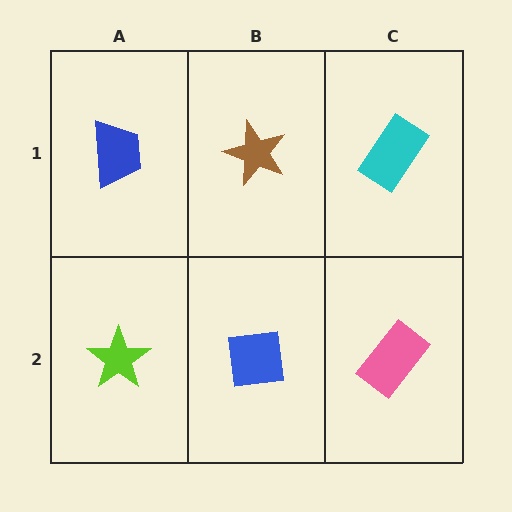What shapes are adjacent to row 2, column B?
A brown star (row 1, column B), a lime star (row 2, column A), a pink rectangle (row 2, column C).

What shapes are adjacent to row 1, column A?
A lime star (row 2, column A), a brown star (row 1, column B).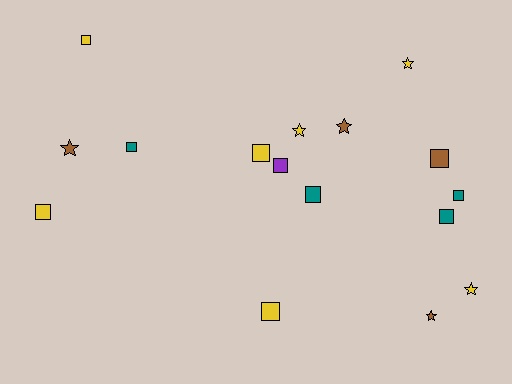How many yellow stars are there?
There are 3 yellow stars.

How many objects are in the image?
There are 16 objects.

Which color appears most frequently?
Yellow, with 7 objects.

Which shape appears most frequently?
Square, with 10 objects.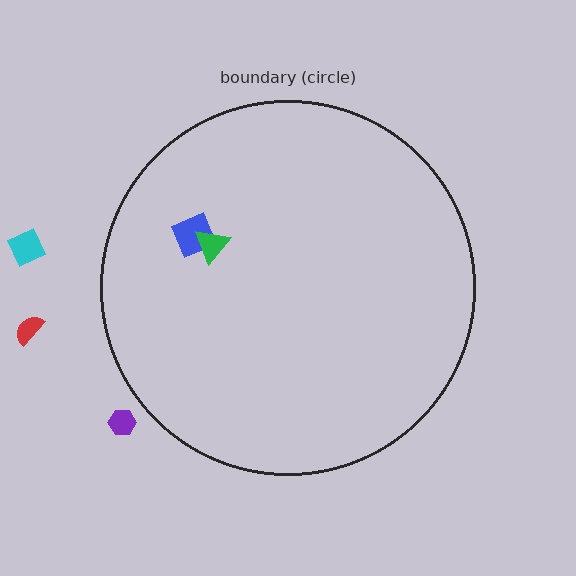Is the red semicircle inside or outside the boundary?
Outside.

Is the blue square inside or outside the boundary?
Inside.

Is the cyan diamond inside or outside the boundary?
Outside.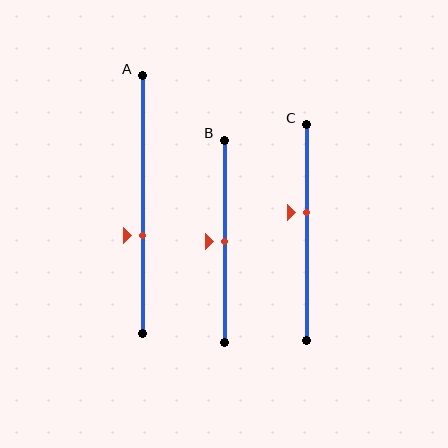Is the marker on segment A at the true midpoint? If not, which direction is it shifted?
No, the marker on segment A is shifted downward by about 12% of the segment length.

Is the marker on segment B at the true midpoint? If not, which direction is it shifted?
Yes, the marker on segment B is at the true midpoint.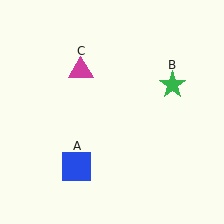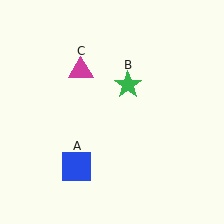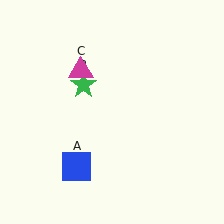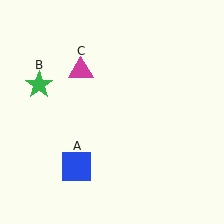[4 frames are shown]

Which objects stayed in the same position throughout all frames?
Blue square (object A) and magenta triangle (object C) remained stationary.